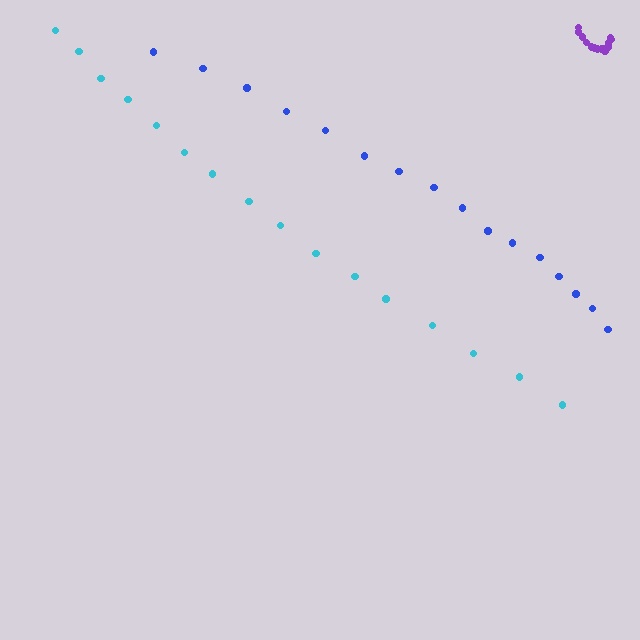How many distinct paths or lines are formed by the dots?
There are 3 distinct paths.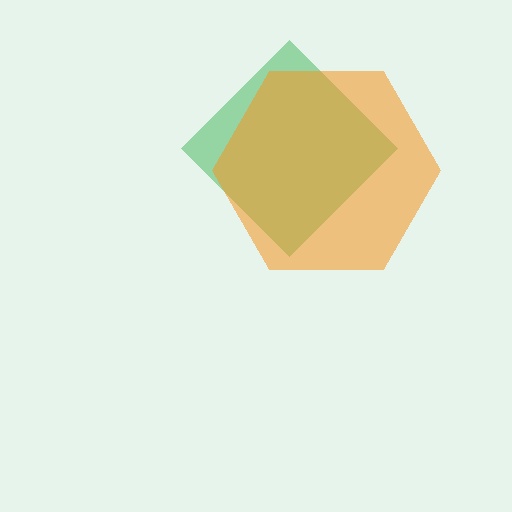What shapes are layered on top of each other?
The layered shapes are: a green diamond, an orange hexagon.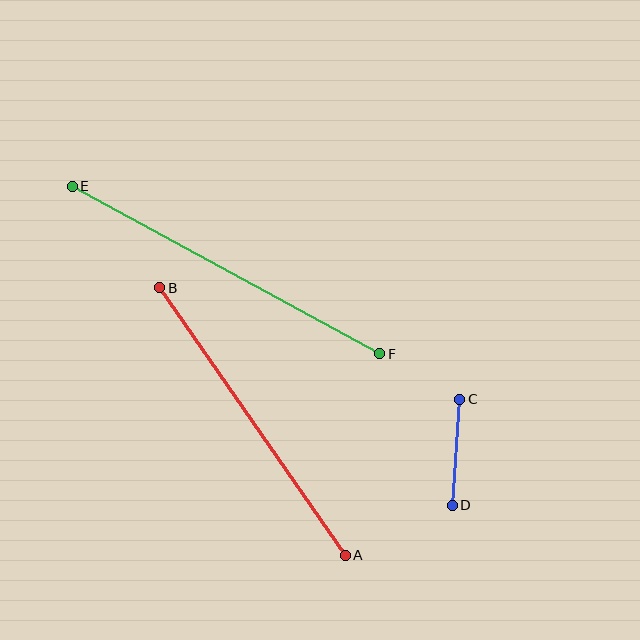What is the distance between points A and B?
The distance is approximately 325 pixels.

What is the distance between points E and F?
The distance is approximately 350 pixels.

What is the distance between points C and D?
The distance is approximately 106 pixels.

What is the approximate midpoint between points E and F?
The midpoint is at approximately (226, 270) pixels.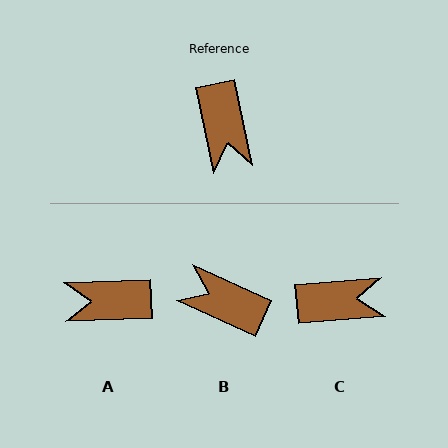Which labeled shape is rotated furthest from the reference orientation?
B, about 126 degrees away.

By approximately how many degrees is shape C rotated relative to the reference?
Approximately 83 degrees counter-clockwise.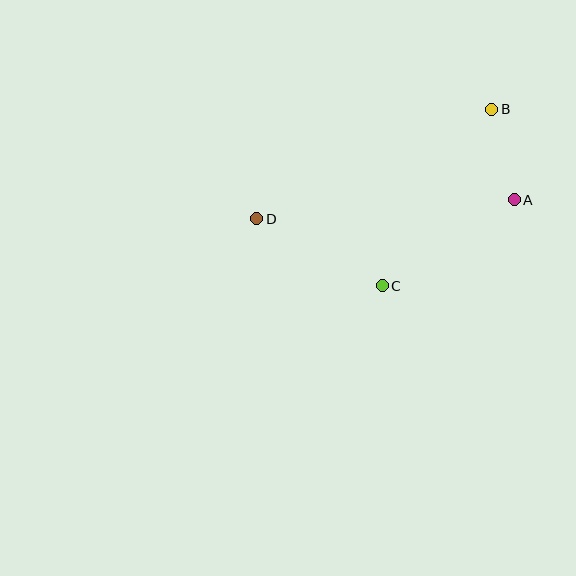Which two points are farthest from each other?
Points B and D are farthest from each other.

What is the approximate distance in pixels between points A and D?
The distance between A and D is approximately 259 pixels.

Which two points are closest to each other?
Points A and B are closest to each other.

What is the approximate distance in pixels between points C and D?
The distance between C and D is approximately 142 pixels.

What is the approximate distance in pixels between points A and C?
The distance between A and C is approximately 158 pixels.